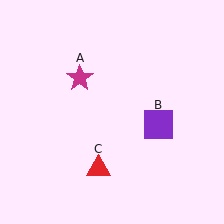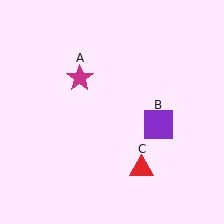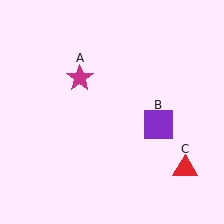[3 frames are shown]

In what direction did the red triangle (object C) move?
The red triangle (object C) moved right.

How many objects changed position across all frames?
1 object changed position: red triangle (object C).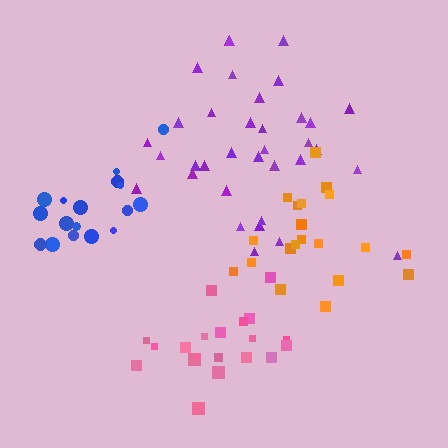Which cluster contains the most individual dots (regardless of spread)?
Purple (35).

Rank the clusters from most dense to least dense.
blue, pink, orange, purple.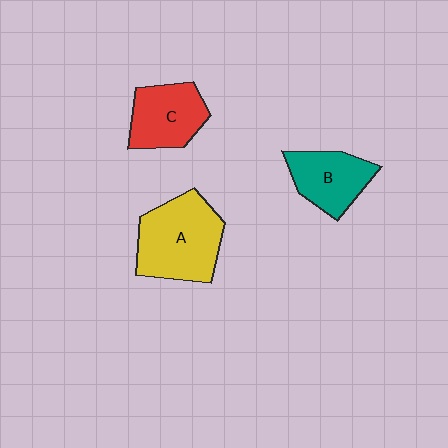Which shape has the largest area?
Shape A (yellow).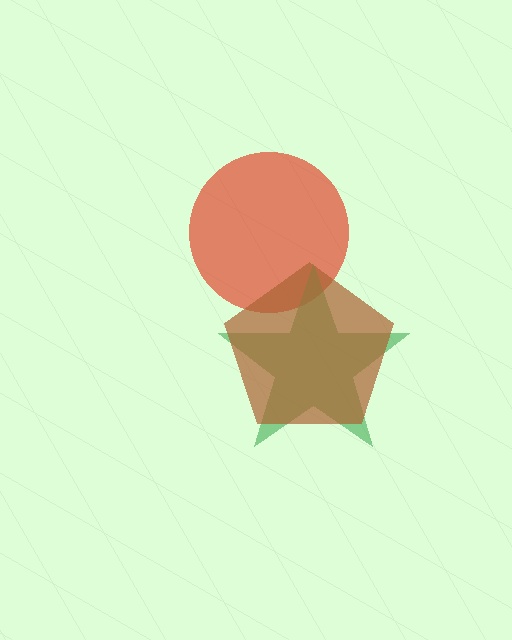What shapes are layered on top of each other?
The layered shapes are: a red circle, a green star, a brown pentagon.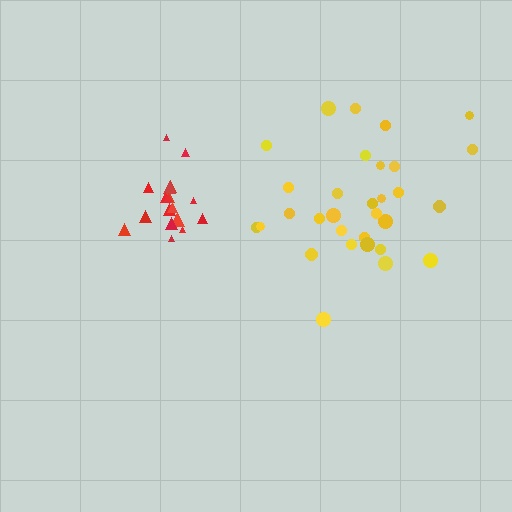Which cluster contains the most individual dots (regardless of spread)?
Yellow (31).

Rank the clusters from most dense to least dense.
red, yellow.